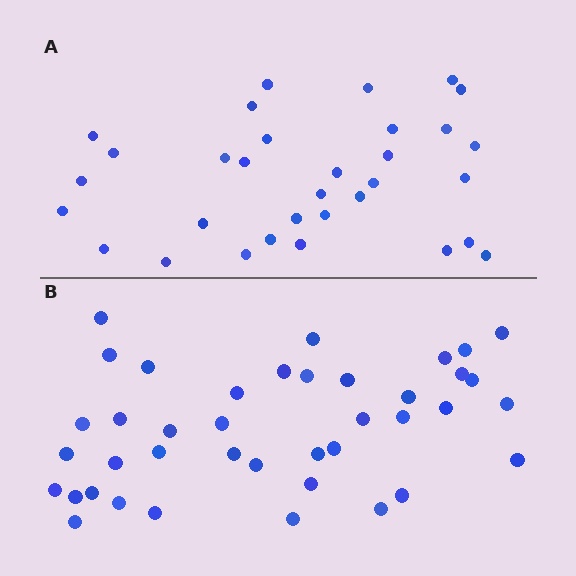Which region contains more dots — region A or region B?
Region B (the bottom region) has more dots.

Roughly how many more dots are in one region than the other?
Region B has roughly 8 or so more dots than region A.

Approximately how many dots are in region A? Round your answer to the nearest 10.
About 30 dots. (The exact count is 32, which rounds to 30.)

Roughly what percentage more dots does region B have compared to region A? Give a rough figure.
About 25% more.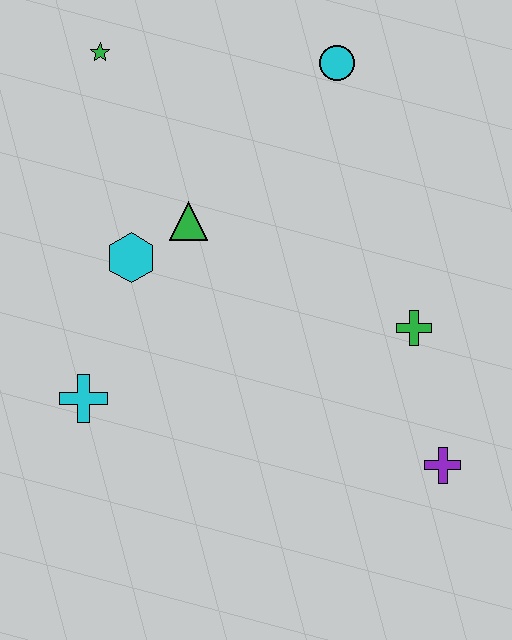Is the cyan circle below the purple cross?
No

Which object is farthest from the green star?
The purple cross is farthest from the green star.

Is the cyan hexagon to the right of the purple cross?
No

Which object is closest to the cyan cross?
The cyan hexagon is closest to the cyan cross.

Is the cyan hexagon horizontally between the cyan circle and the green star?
Yes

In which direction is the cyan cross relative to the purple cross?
The cyan cross is to the left of the purple cross.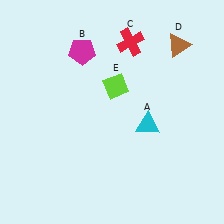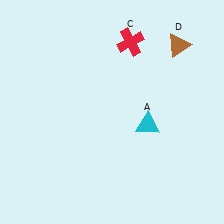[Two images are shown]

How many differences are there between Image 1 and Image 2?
There are 2 differences between the two images.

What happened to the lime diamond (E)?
The lime diamond (E) was removed in Image 2. It was in the top-right area of Image 1.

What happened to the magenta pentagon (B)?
The magenta pentagon (B) was removed in Image 2. It was in the top-left area of Image 1.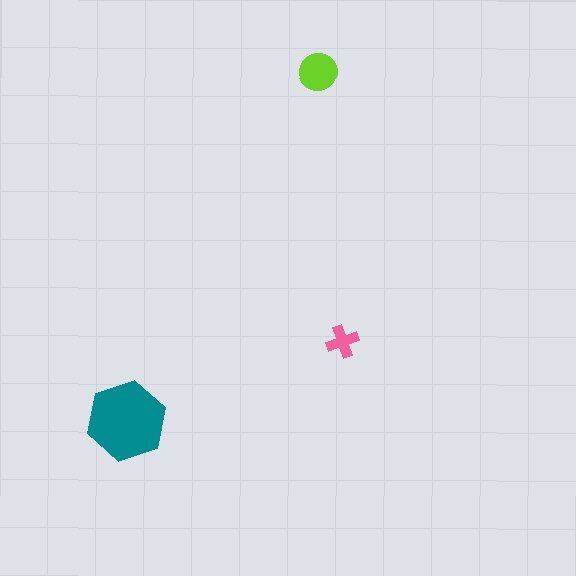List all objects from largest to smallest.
The teal hexagon, the lime circle, the pink cross.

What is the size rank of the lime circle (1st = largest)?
2nd.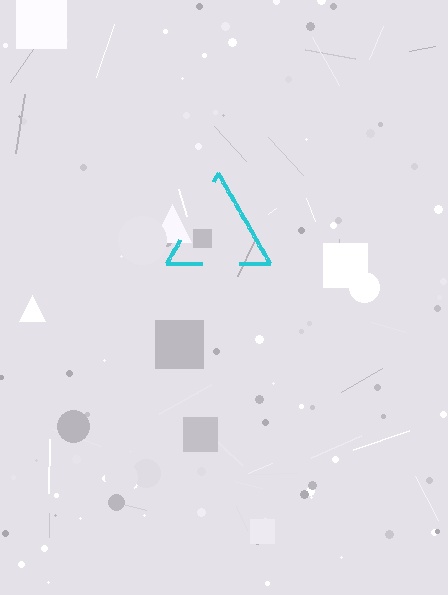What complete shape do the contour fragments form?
The contour fragments form a triangle.